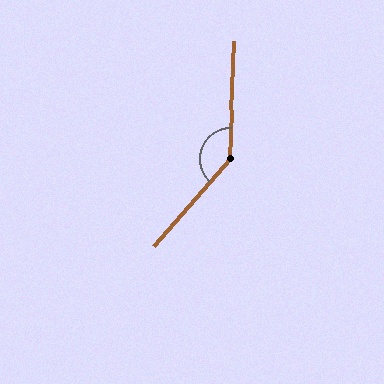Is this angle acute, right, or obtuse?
It is obtuse.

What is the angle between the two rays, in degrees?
Approximately 141 degrees.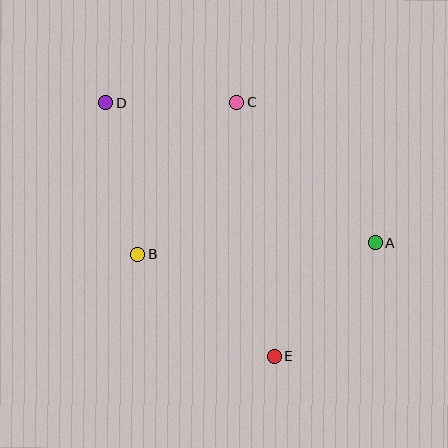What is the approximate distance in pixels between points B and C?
The distance between B and C is approximately 181 pixels.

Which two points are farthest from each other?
Points D and E are farthest from each other.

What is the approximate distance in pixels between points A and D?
The distance between A and D is approximately 304 pixels.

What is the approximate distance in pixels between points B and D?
The distance between B and D is approximately 155 pixels.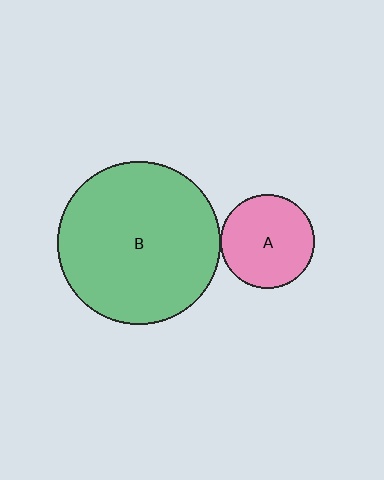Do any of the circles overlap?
No, none of the circles overlap.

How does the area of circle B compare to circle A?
Approximately 3.0 times.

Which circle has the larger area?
Circle B (green).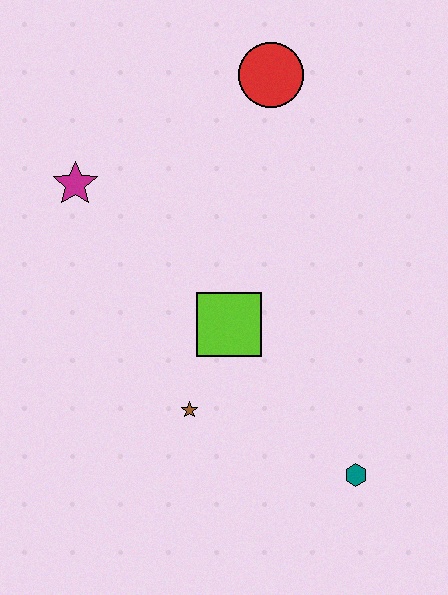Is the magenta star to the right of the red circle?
No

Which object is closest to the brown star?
The lime square is closest to the brown star.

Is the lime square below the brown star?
No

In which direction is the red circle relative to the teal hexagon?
The red circle is above the teal hexagon.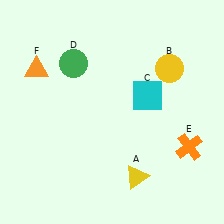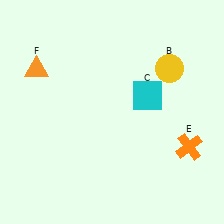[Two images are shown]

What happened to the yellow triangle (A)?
The yellow triangle (A) was removed in Image 2. It was in the bottom-right area of Image 1.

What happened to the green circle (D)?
The green circle (D) was removed in Image 2. It was in the top-left area of Image 1.